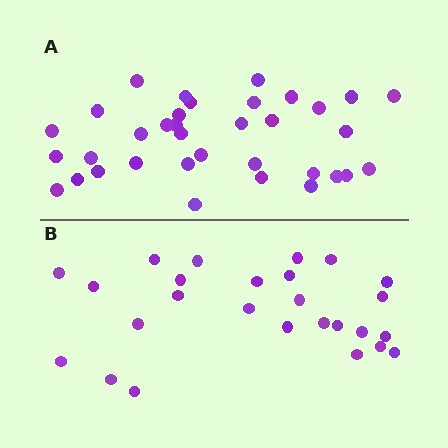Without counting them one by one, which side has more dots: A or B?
Region A (the top region) has more dots.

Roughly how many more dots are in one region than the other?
Region A has roughly 8 or so more dots than region B.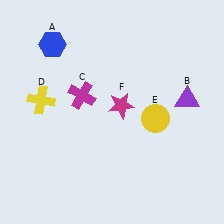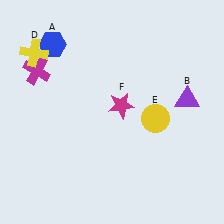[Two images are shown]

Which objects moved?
The objects that moved are: the magenta cross (C), the yellow cross (D).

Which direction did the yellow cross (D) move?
The yellow cross (D) moved up.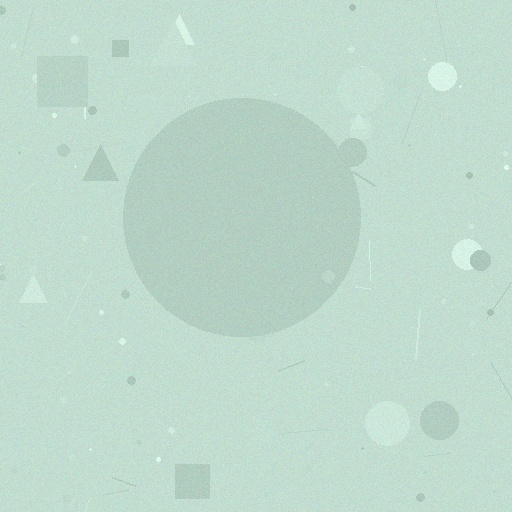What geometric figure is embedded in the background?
A circle is embedded in the background.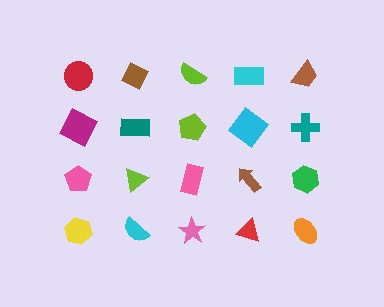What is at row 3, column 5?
A green hexagon.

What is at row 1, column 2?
A brown diamond.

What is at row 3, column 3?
A pink rectangle.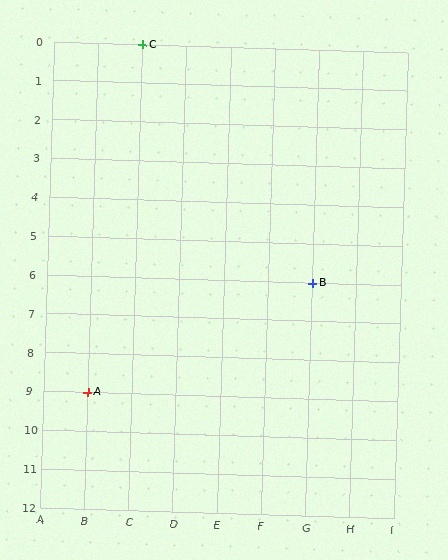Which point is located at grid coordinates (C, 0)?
Point C is at (C, 0).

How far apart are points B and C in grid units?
Points B and C are 4 columns and 6 rows apart (about 7.2 grid units diagonally).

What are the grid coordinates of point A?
Point A is at grid coordinates (B, 9).